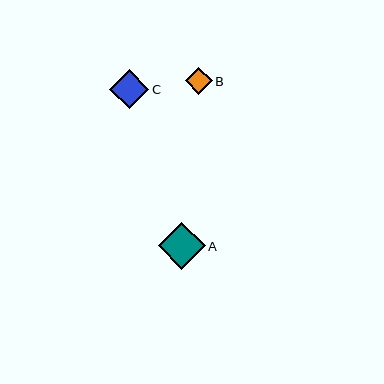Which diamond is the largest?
Diamond A is the largest with a size of approximately 47 pixels.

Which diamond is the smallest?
Diamond B is the smallest with a size of approximately 27 pixels.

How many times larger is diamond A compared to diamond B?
Diamond A is approximately 1.7 times the size of diamond B.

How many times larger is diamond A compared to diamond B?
Diamond A is approximately 1.7 times the size of diamond B.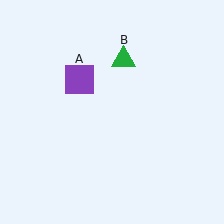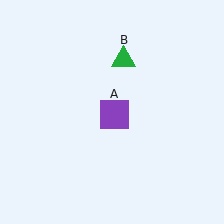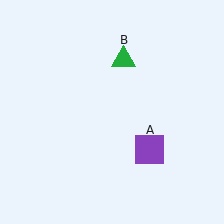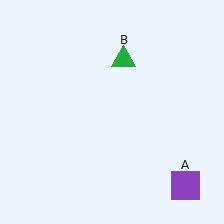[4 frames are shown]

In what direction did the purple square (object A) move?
The purple square (object A) moved down and to the right.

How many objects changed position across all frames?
1 object changed position: purple square (object A).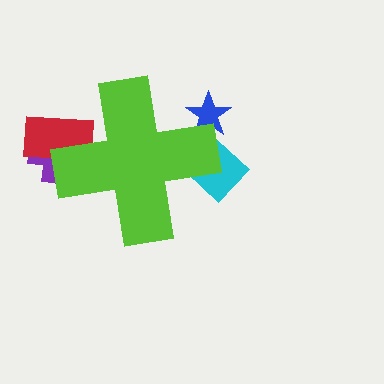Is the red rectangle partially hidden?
Yes, the red rectangle is partially hidden behind the lime cross.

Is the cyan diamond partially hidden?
Yes, the cyan diamond is partially hidden behind the lime cross.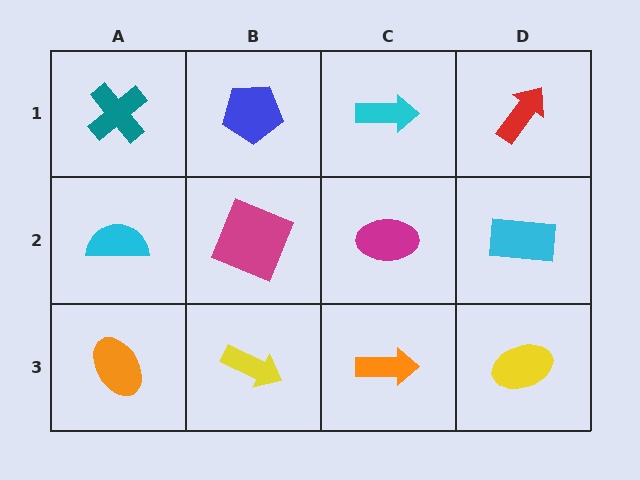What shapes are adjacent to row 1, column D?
A cyan rectangle (row 2, column D), a cyan arrow (row 1, column C).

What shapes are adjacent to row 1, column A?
A cyan semicircle (row 2, column A), a blue pentagon (row 1, column B).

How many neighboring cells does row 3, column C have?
3.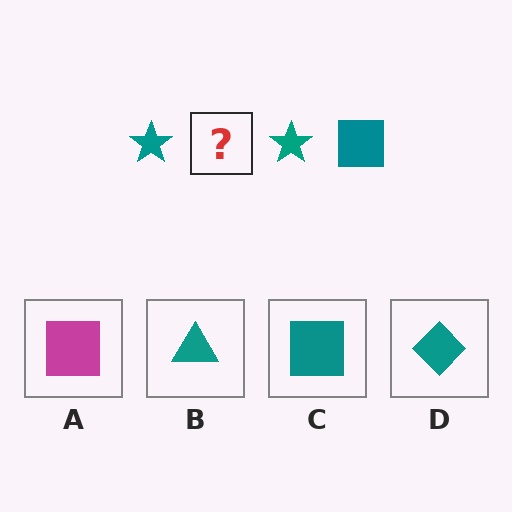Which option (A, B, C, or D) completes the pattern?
C.